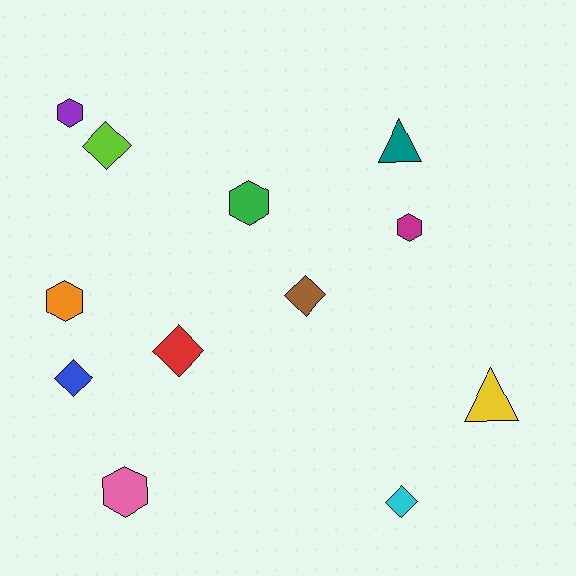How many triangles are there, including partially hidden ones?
There are 2 triangles.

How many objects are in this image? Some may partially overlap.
There are 12 objects.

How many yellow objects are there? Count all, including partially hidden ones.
There is 1 yellow object.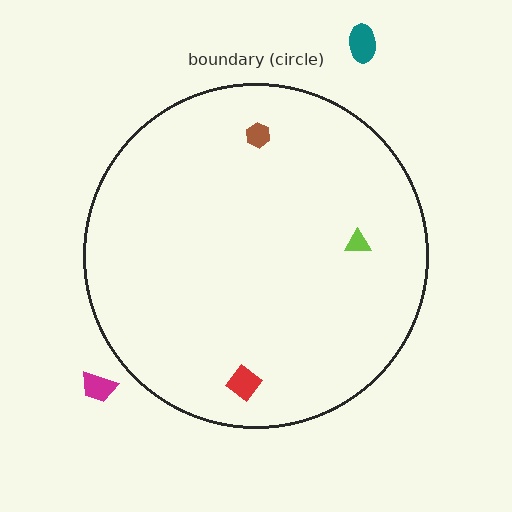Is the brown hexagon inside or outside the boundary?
Inside.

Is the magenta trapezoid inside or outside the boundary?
Outside.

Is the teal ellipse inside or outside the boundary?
Outside.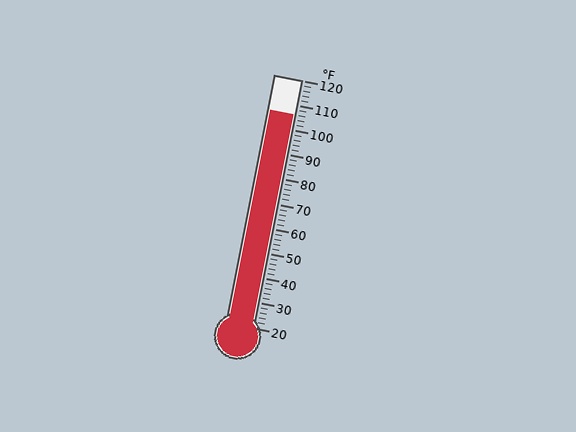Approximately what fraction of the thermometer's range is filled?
The thermometer is filled to approximately 85% of its range.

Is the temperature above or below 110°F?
The temperature is below 110°F.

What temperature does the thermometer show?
The thermometer shows approximately 106°F.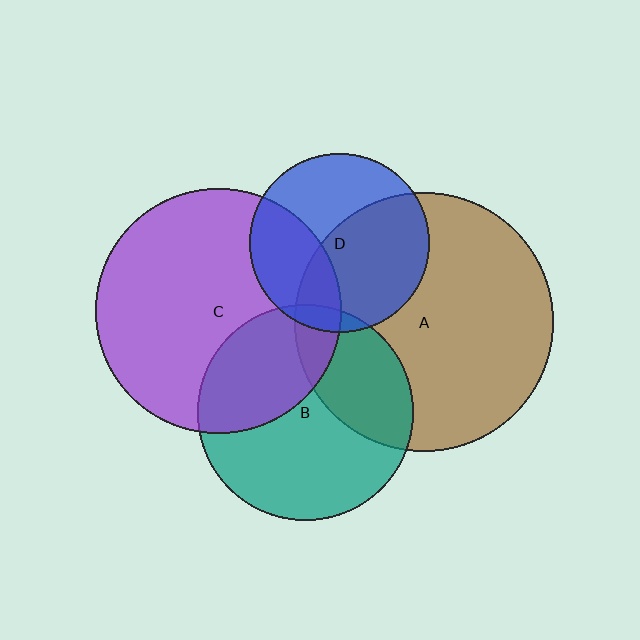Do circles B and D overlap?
Yes.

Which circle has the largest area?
Circle A (brown).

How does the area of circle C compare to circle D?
Approximately 1.9 times.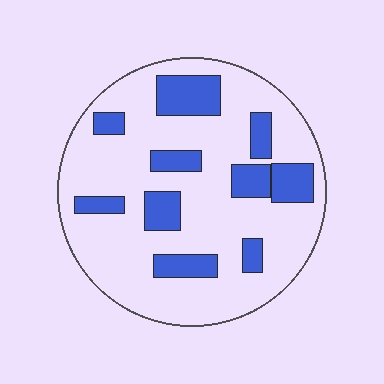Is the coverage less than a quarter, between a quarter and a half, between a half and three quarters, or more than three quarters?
Less than a quarter.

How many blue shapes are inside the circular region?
10.